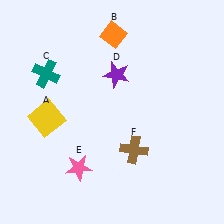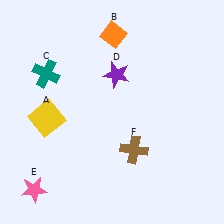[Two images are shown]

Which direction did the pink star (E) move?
The pink star (E) moved left.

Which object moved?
The pink star (E) moved left.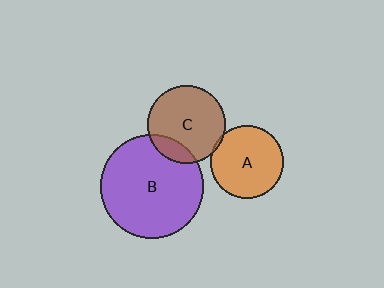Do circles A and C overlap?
Yes.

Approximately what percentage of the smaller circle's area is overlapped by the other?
Approximately 5%.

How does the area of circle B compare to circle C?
Approximately 1.8 times.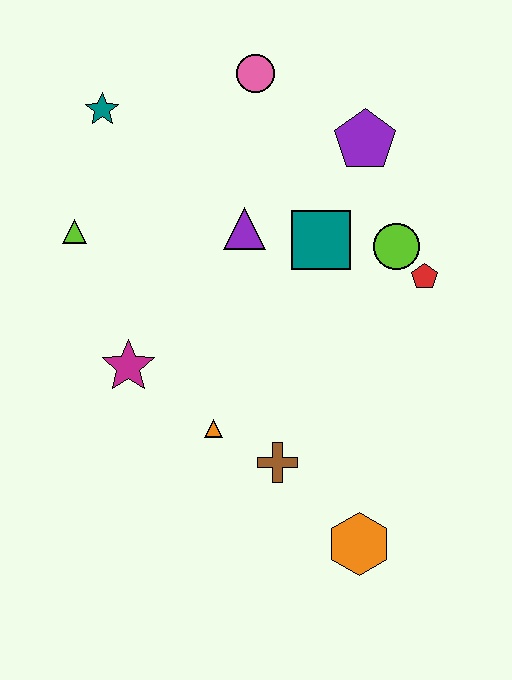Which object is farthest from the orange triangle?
The pink circle is farthest from the orange triangle.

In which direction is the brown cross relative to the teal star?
The brown cross is below the teal star.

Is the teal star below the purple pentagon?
No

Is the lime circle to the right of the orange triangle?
Yes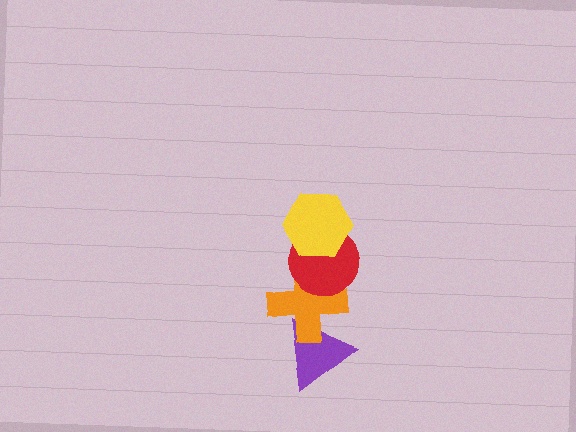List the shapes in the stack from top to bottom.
From top to bottom: the yellow hexagon, the red circle, the orange cross, the purple triangle.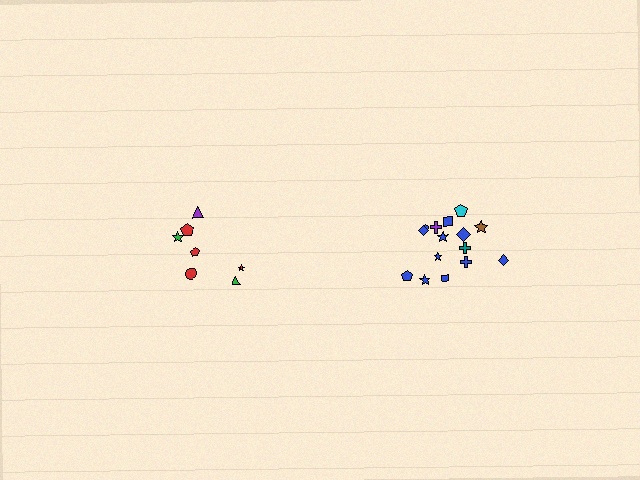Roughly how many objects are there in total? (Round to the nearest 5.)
Roughly 20 objects in total.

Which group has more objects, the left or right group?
The right group.